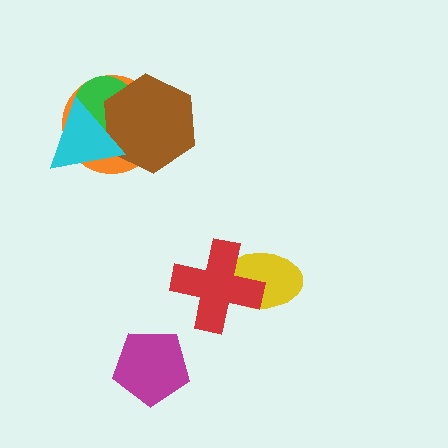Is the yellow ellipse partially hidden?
Yes, it is partially covered by another shape.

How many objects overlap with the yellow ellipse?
1 object overlaps with the yellow ellipse.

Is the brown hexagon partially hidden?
Yes, it is partially covered by another shape.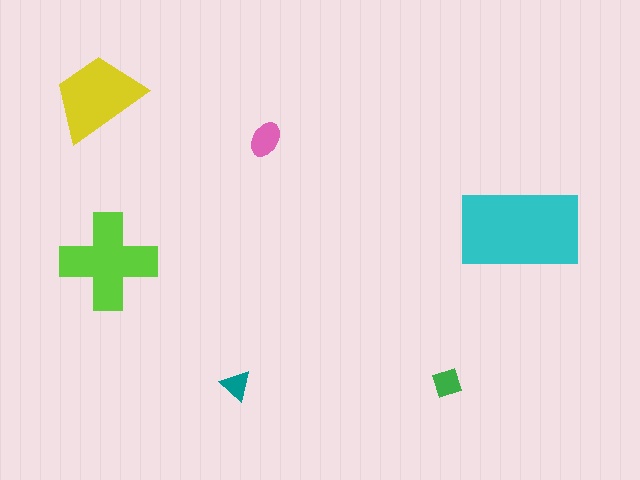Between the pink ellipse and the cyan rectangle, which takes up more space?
The cyan rectangle.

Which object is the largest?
The cyan rectangle.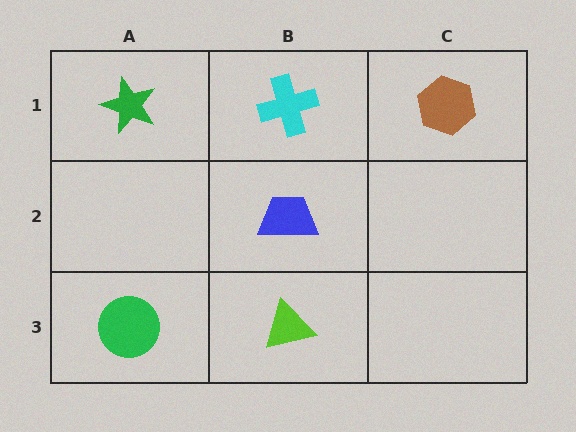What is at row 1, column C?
A brown hexagon.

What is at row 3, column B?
A lime triangle.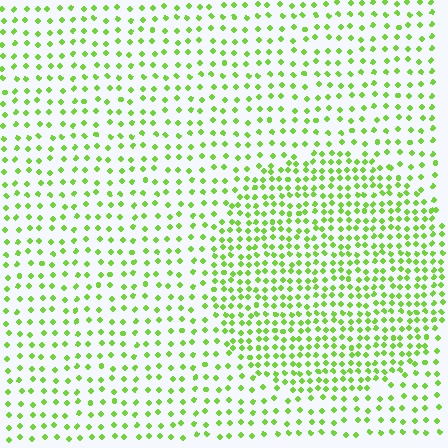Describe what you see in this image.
The image contains small lime elements arranged at two different densities. A circle-shaped region is visible where the elements are more densely packed than the surrounding area.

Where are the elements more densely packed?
The elements are more densely packed inside the circle boundary.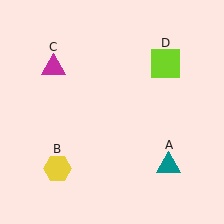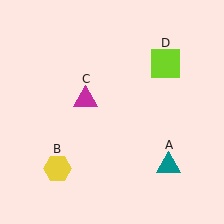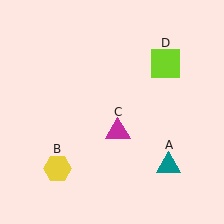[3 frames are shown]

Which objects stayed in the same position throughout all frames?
Teal triangle (object A) and yellow hexagon (object B) and lime square (object D) remained stationary.